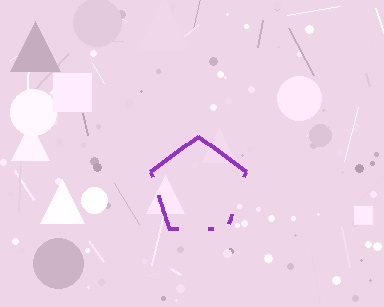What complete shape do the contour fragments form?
The contour fragments form a pentagon.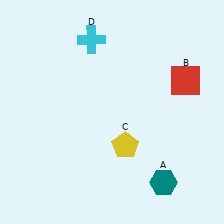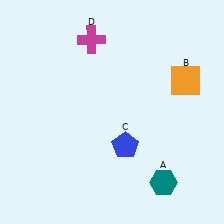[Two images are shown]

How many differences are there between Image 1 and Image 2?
There are 3 differences between the two images.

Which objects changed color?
B changed from red to orange. C changed from yellow to blue. D changed from cyan to magenta.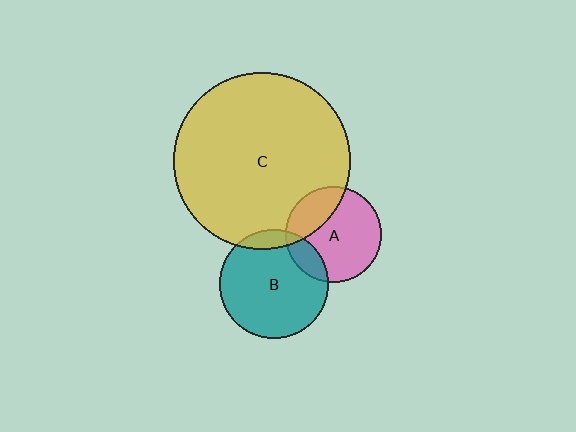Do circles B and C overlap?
Yes.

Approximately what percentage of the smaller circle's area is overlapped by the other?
Approximately 10%.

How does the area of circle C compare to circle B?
Approximately 2.6 times.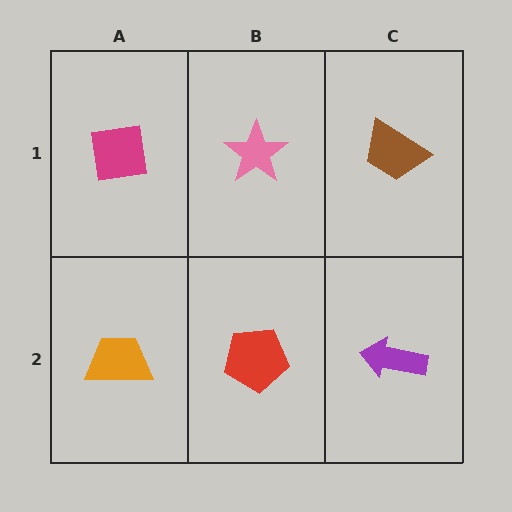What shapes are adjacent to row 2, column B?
A pink star (row 1, column B), an orange trapezoid (row 2, column A), a purple arrow (row 2, column C).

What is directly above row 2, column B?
A pink star.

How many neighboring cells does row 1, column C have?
2.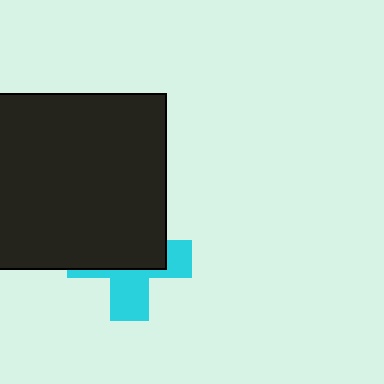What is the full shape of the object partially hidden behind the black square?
The partially hidden object is a cyan cross.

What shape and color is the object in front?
The object in front is a black square.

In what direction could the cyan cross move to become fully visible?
The cyan cross could move down. That would shift it out from behind the black square entirely.